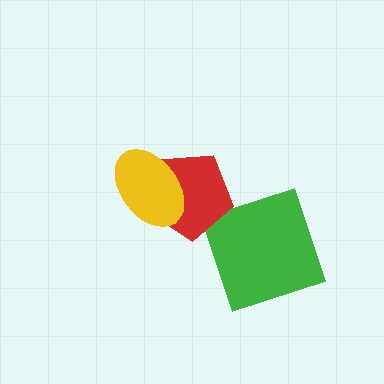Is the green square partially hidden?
No, no other shape covers it.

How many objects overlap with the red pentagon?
1 object overlaps with the red pentagon.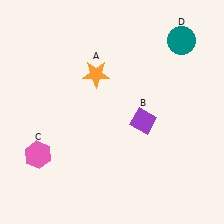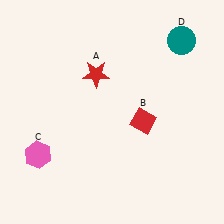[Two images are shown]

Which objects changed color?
A changed from orange to red. B changed from purple to red.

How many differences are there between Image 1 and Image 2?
There are 2 differences between the two images.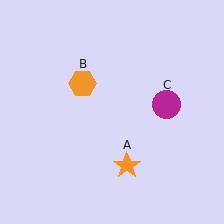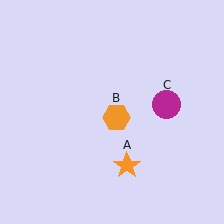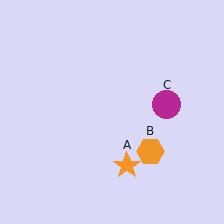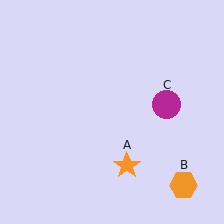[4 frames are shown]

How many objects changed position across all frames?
1 object changed position: orange hexagon (object B).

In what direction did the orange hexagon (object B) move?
The orange hexagon (object B) moved down and to the right.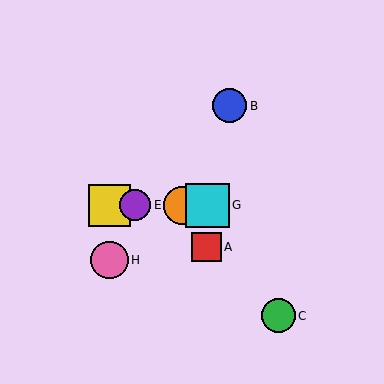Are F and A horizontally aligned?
No, F is at y≈205 and A is at y≈247.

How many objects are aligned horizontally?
4 objects (D, E, F, G) are aligned horizontally.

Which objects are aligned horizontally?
Objects D, E, F, G are aligned horizontally.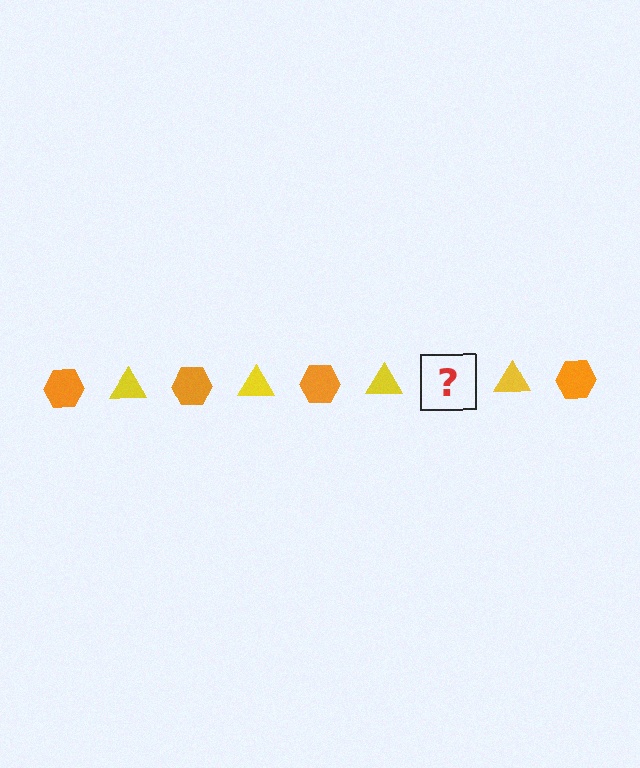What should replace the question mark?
The question mark should be replaced with an orange hexagon.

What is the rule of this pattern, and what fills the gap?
The rule is that the pattern alternates between orange hexagon and yellow triangle. The gap should be filled with an orange hexagon.